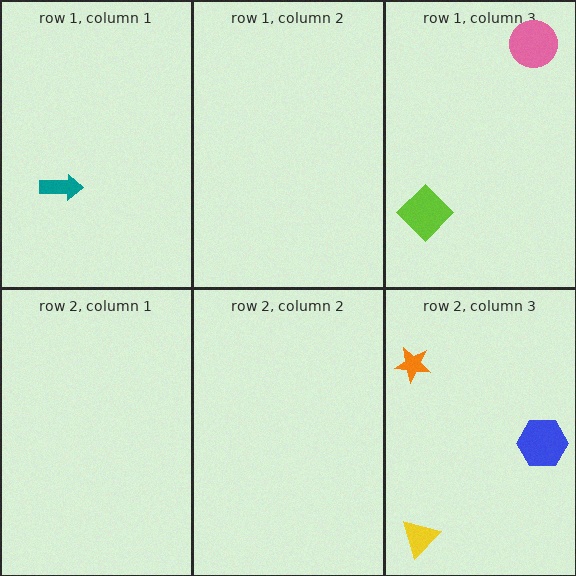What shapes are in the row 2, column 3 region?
The blue hexagon, the orange star, the yellow triangle.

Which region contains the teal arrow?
The row 1, column 1 region.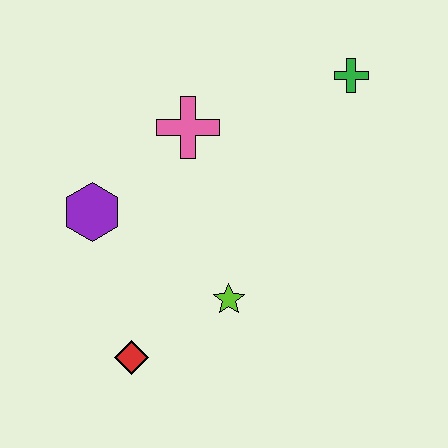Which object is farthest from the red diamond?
The green cross is farthest from the red diamond.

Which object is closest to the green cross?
The pink cross is closest to the green cross.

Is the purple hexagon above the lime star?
Yes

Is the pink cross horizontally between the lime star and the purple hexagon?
Yes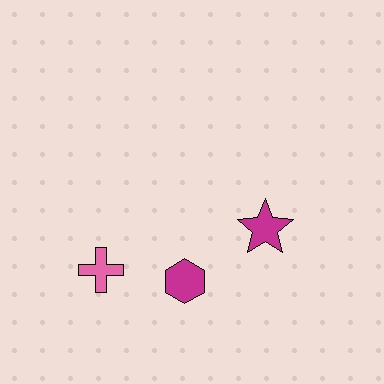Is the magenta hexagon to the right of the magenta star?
No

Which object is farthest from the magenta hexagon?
The magenta star is farthest from the magenta hexagon.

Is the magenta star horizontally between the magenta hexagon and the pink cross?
No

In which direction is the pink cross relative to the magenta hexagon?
The pink cross is to the left of the magenta hexagon.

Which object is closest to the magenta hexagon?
The pink cross is closest to the magenta hexagon.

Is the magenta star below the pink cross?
No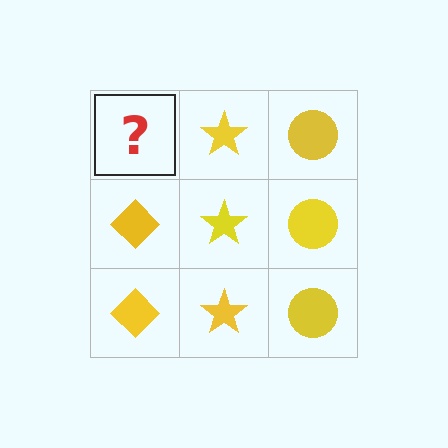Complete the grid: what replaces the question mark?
The question mark should be replaced with a yellow diamond.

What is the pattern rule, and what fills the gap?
The rule is that each column has a consistent shape. The gap should be filled with a yellow diamond.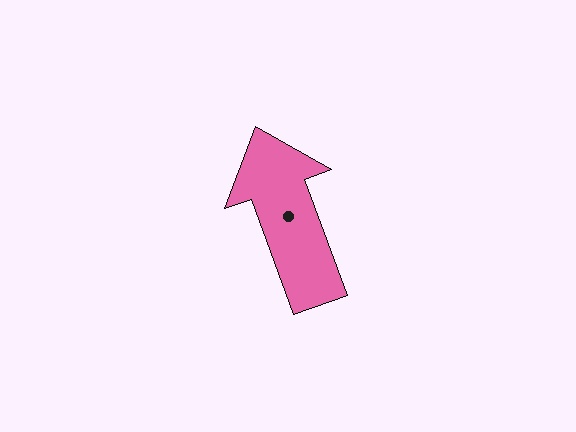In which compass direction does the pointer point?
North.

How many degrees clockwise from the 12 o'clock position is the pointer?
Approximately 340 degrees.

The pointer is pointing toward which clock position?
Roughly 11 o'clock.